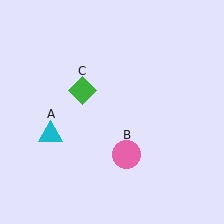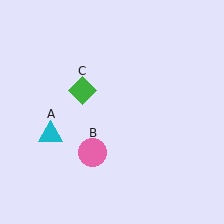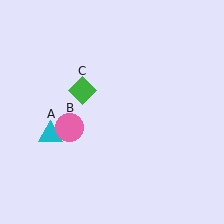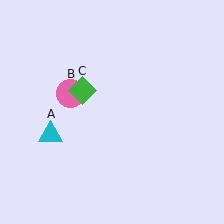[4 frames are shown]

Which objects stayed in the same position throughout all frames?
Cyan triangle (object A) and green diamond (object C) remained stationary.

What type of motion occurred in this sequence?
The pink circle (object B) rotated clockwise around the center of the scene.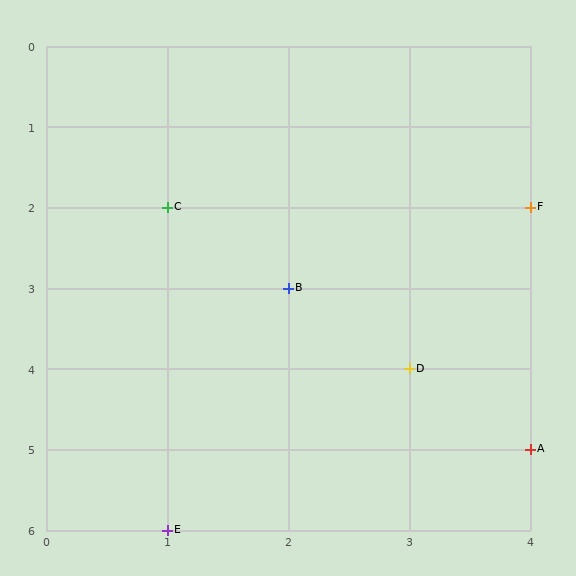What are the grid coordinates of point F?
Point F is at grid coordinates (4, 2).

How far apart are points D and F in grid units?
Points D and F are 1 column and 2 rows apart (about 2.2 grid units diagonally).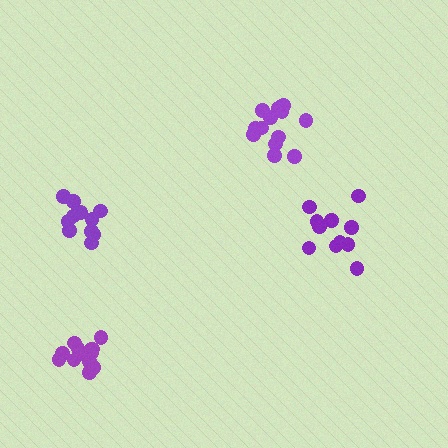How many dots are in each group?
Group 1: 11 dots, Group 2: 14 dots, Group 3: 12 dots, Group 4: 13 dots (50 total).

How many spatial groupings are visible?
There are 4 spatial groupings.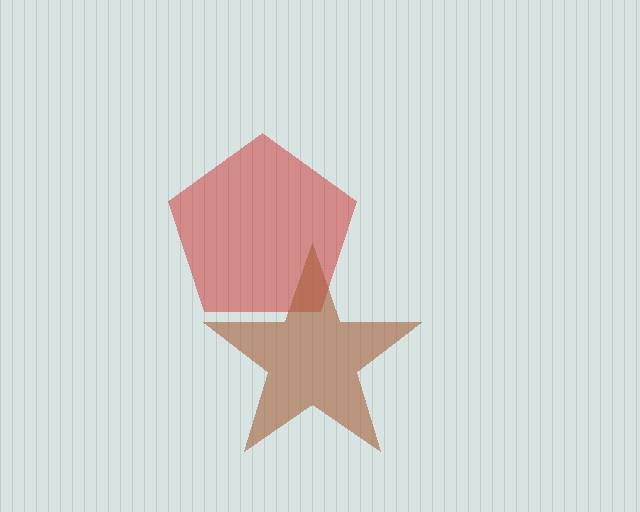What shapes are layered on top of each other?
The layered shapes are: a red pentagon, a brown star.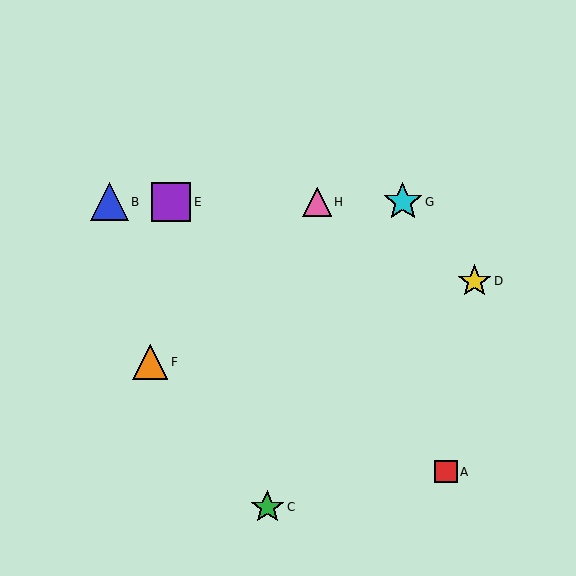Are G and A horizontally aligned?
No, G is at y≈202 and A is at y≈472.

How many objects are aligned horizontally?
4 objects (B, E, G, H) are aligned horizontally.